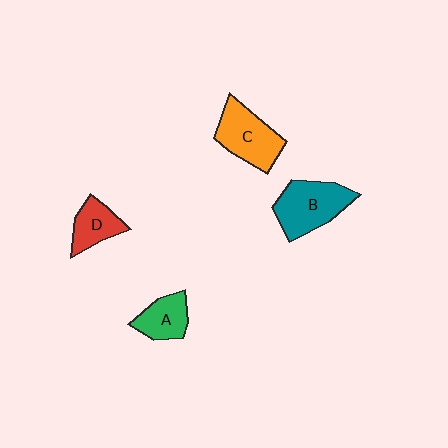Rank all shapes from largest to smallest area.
From largest to smallest: B (teal), C (orange), A (green), D (red).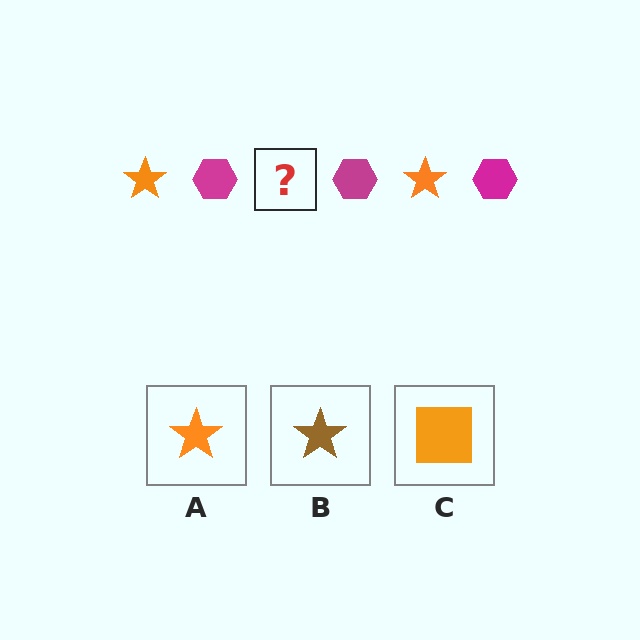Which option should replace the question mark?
Option A.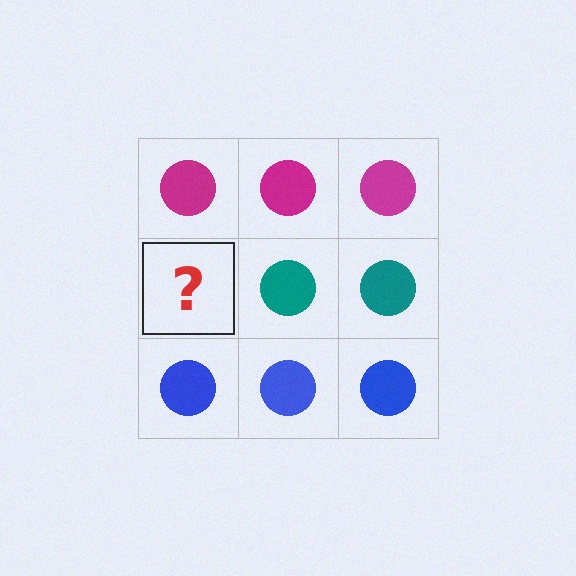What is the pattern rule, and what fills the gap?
The rule is that each row has a consistent color. The gap should be filled with a teal circle.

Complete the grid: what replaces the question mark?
The question mark should be replaced with a teal circle.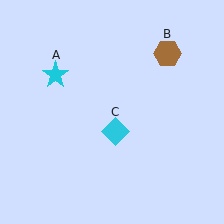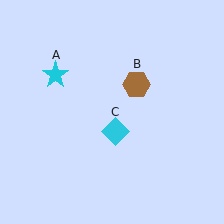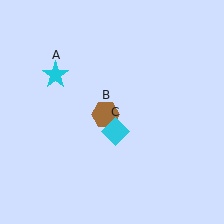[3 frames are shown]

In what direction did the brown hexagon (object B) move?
The brown hexagon (object B) moved down and to the left.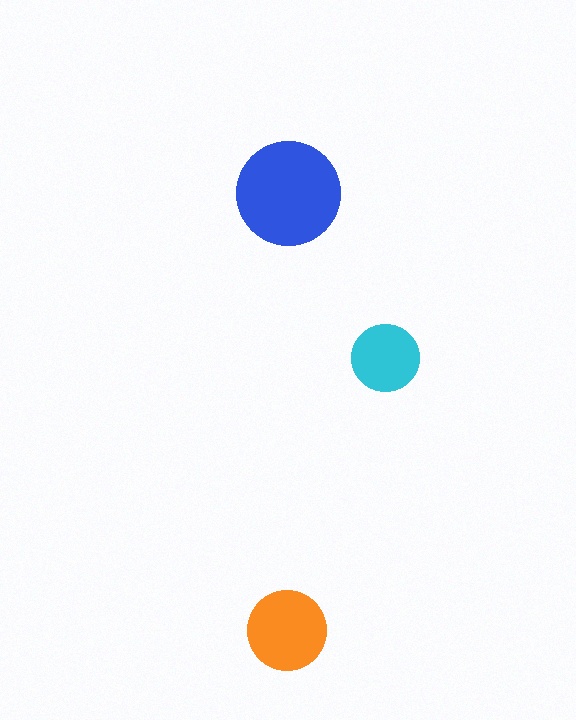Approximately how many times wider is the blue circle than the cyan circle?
About 1.5 times wider.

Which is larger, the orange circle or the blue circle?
The blue one.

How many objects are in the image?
There are 3 objects in the image.